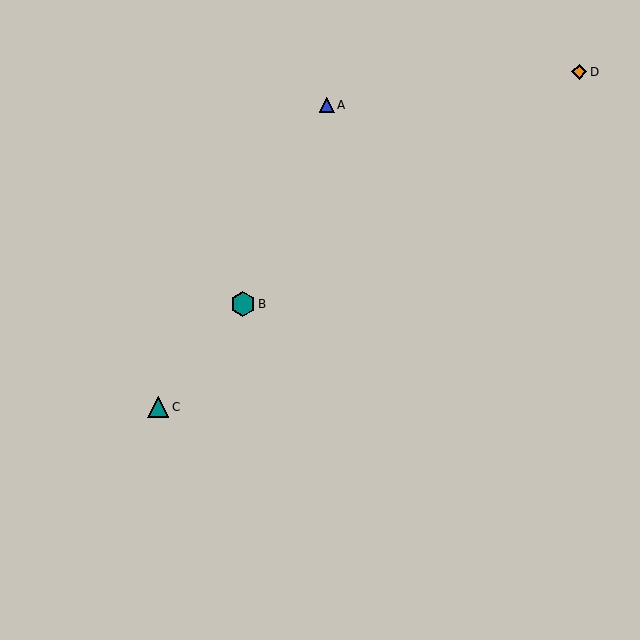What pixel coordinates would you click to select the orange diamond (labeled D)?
Click at (579, 72) to select the orange diamond D.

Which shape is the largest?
The teal hexagon (labeled B) is the largest.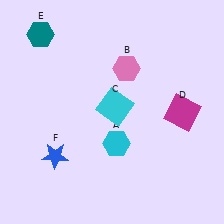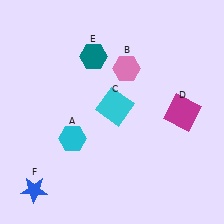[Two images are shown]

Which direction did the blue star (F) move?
The blue star (F) moved down.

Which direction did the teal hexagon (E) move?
The teal hexagon (E) moved right.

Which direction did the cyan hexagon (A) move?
The cyan hexagon (A) moved left.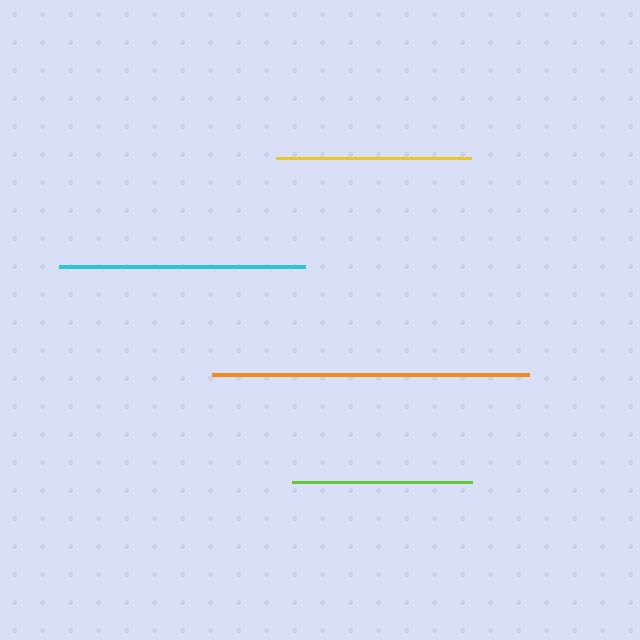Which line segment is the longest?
The orange line is the longest at approximately 318 pixels.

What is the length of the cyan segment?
The cyan segment is approximately 247 pixels long.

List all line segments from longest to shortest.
From longest to shortest: orange, cyan, yellow, lime.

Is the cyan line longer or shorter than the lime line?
The cyan line is longer than the lime line.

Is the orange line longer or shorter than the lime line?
The orange line is longer than the lime line.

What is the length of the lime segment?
The lime segment is approximately 180 pixels long.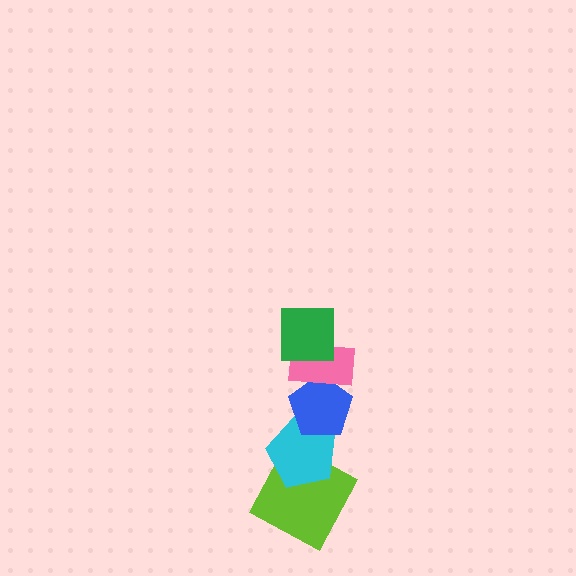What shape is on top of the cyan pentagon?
The blue pentagon is on top of the cyan pentagon.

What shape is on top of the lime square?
The cyan pentagon is on top of the lime square.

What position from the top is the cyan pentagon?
The cyan pentagon is 4th from the top.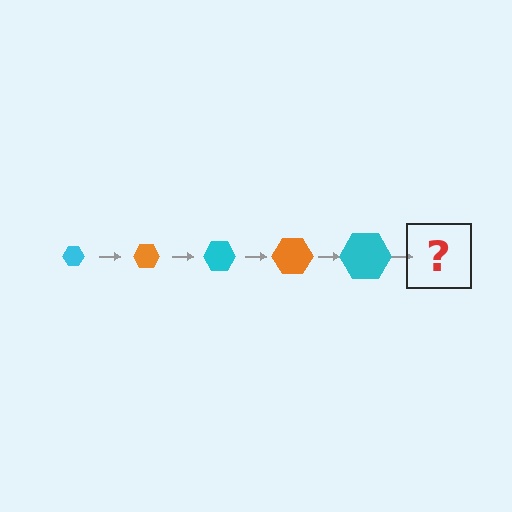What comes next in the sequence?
The next element should be an orange hexagon, larger than the previous one.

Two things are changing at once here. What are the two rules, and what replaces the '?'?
The two rules are that the hexagon grows larger each step and the color cycles through cyan and orange. The '?' should be an orange hexagon, larger than the previous one.